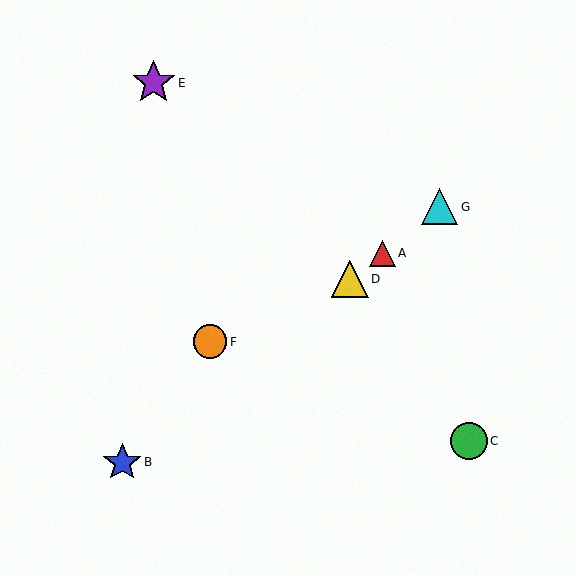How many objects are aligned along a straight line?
4 objects (A, B, D, G) are aligned along a straight line.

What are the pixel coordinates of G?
Object G is at (440, 207).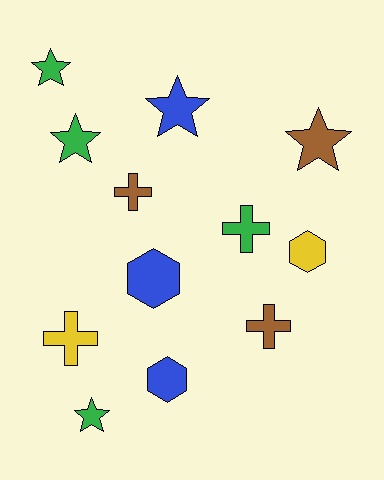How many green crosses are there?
There is 1 green cross.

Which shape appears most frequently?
Star, with 5 objects.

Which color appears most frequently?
Green, with 4 objects.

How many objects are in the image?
There are 12 objects.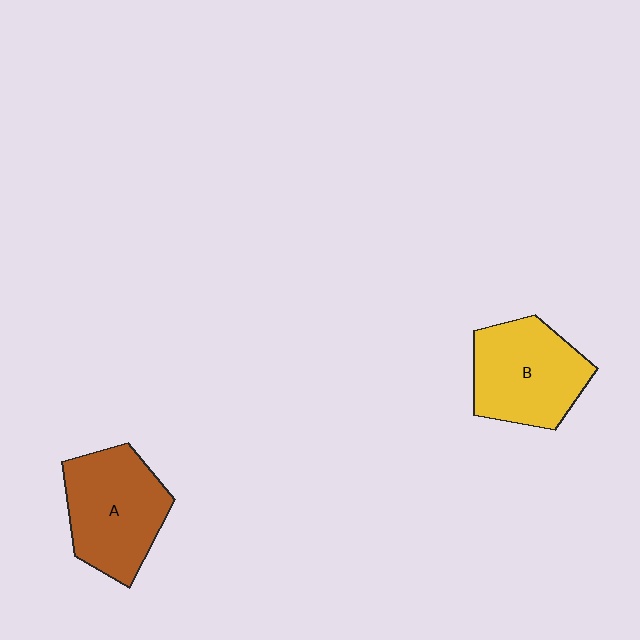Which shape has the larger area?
Shape A (brown).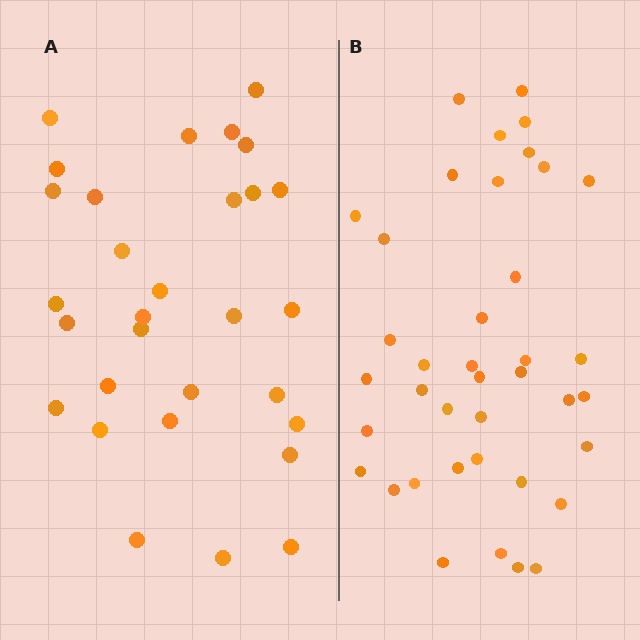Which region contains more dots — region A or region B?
Region B (the right region) has more dots.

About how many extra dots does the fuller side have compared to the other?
Region B has roughly 8 or so more dots than region A.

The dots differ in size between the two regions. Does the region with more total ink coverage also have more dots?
No. Region A has more total ink coverage because its dots are larger, but region B actually contains more individual dots. Total area can be misleading — the number of items is what matters here.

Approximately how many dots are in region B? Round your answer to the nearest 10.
About 40 dots. (The exact count is 39, which rounds to 40.)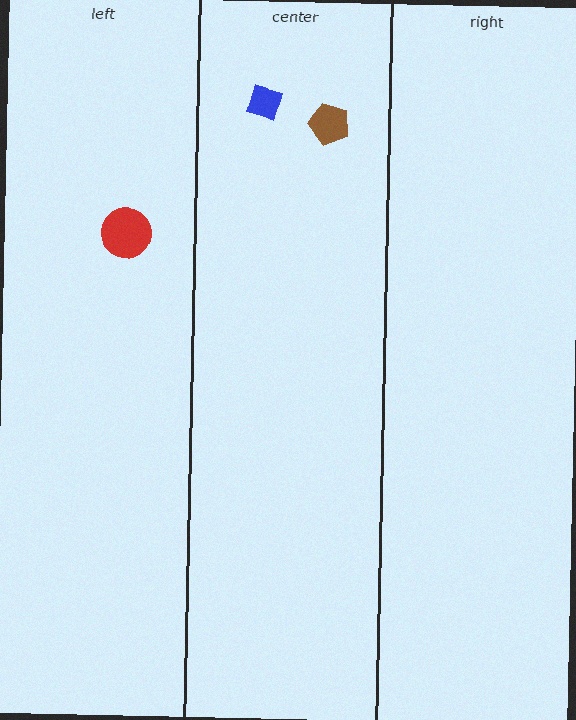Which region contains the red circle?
The left region.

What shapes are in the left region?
The red circle.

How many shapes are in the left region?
1.